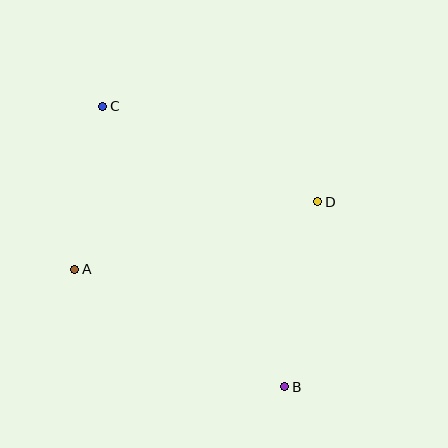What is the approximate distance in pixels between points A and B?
The distance between A and B is approximately 240 pixels.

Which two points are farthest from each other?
Points B and C are farthest from each other.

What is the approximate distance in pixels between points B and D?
The distance between B and D is approximately 188 pixels.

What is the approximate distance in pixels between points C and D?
The distance between C and D is approximately 236 pixels.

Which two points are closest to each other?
Points A and C are closest to each other.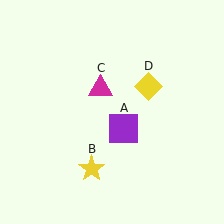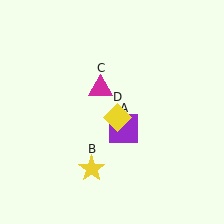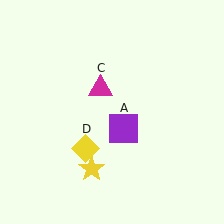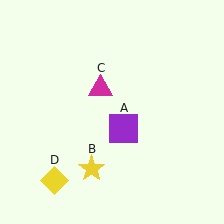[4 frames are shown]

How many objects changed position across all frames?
1 object changed position: yellow diamond (object D).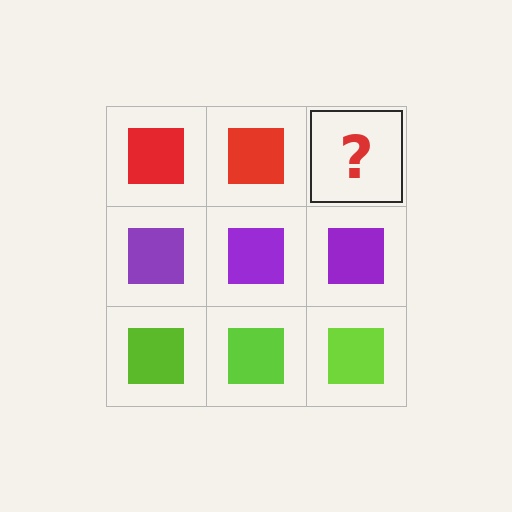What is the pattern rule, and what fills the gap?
The rule is that each row has a consistent color. The gap should be filled with a red square.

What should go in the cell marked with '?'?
The missing cell should contain a red square.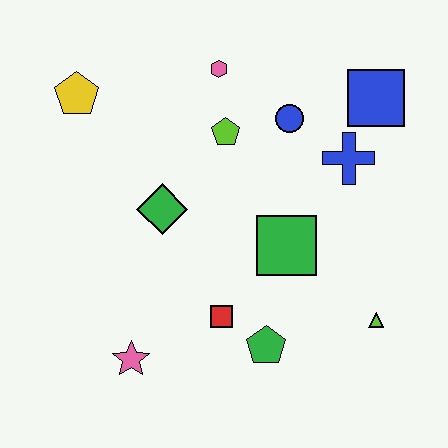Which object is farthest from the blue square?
The pink star is farthest from the blue square.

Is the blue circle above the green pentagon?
Yes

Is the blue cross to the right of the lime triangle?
No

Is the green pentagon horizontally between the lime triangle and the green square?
No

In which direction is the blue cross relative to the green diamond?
The blue cross is to the right of the green diamond.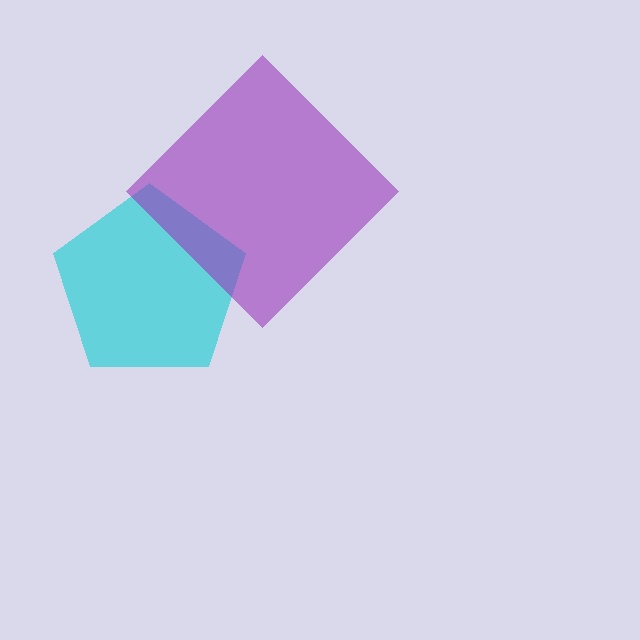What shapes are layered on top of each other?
The layered shapes are: a cyan pentagon, a purple diamond.